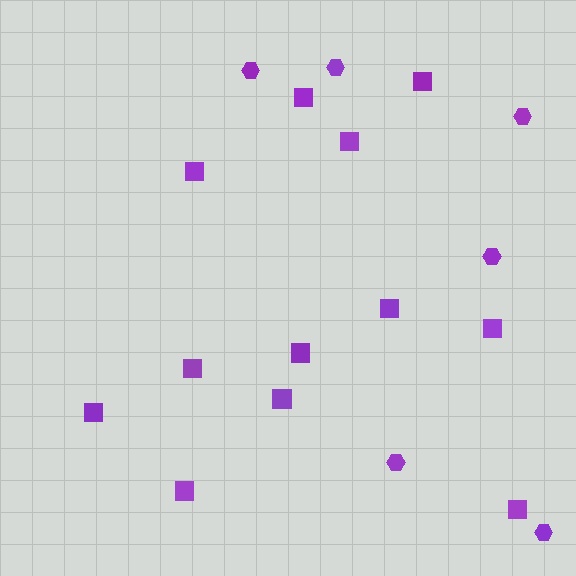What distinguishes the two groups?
There are 2 groups: one group of hexagons (6) and one group of squares (12).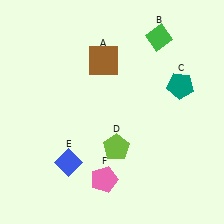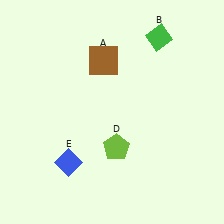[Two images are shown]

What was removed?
The teal pentagon (C), the pink pentagon (F) were removed in Image 2.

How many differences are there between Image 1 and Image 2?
There are 2 differences between the two images.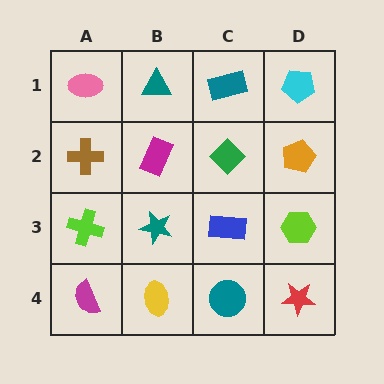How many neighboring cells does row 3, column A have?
3.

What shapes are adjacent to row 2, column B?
A teal triangle (row 1, column B), a teal star (row 3, column B), a brown cross (row 2, column A), a green diamond (row 2, column C).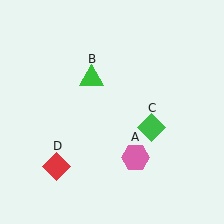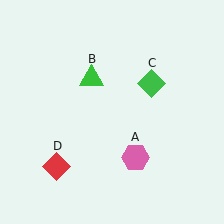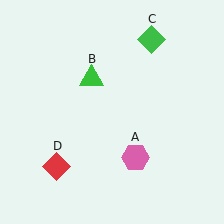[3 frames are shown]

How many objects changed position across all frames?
1 object changed position: green diamond (object C).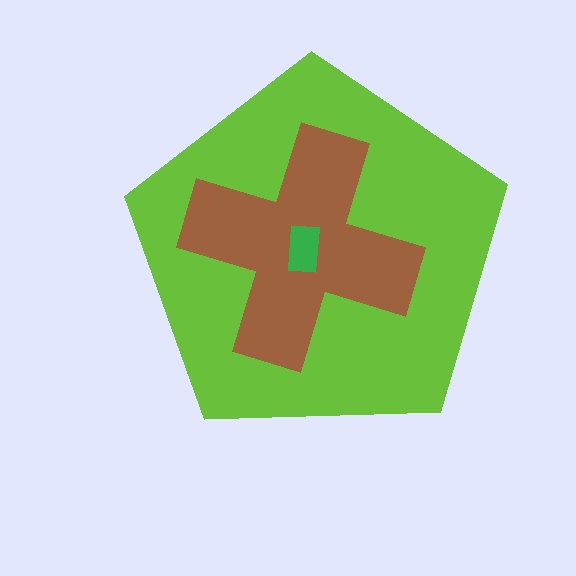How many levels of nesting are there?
3.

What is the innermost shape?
The green rectangle.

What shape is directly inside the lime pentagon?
The brown cross.